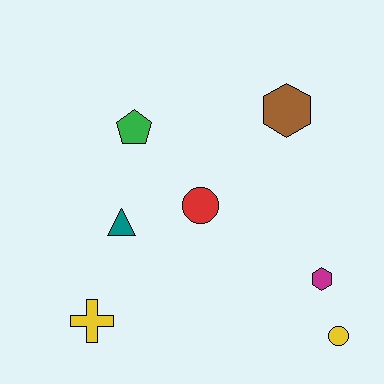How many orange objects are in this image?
There are no orange objects.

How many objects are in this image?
There are 7 objects.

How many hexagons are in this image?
There are 2 hexagons.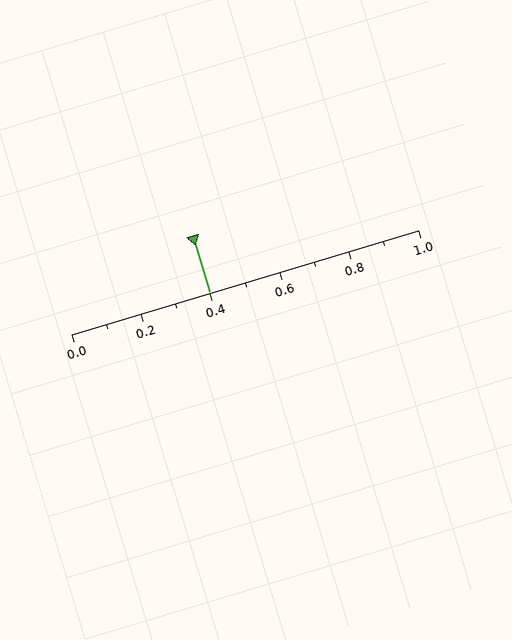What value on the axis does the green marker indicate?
The marker indicates approximately 0.4.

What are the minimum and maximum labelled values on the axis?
The axis runs from 0.0 to 1.0.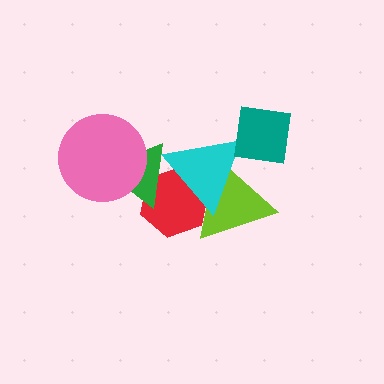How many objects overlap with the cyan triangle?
4 objects overlap with the cyan triangle.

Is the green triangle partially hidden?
Yes, it is partially covered by another shape.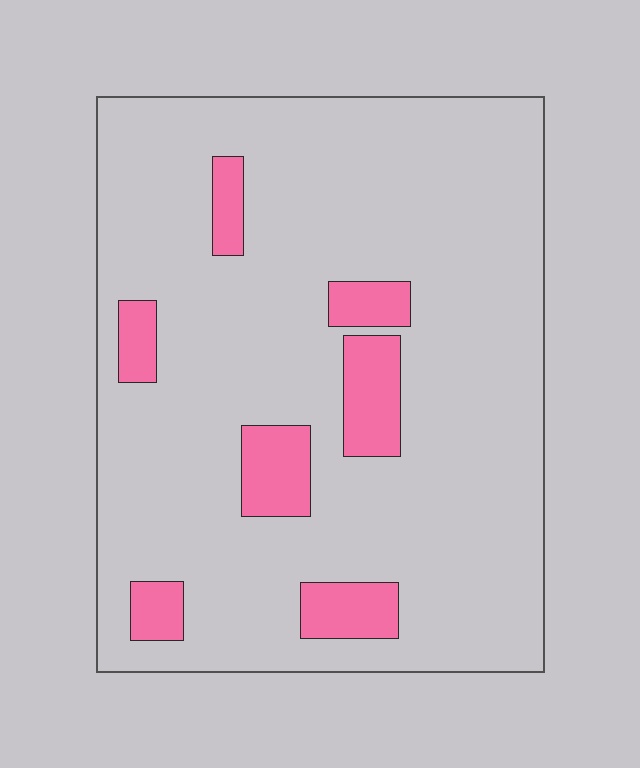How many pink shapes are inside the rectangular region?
7.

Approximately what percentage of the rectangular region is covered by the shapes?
Approximately 15%.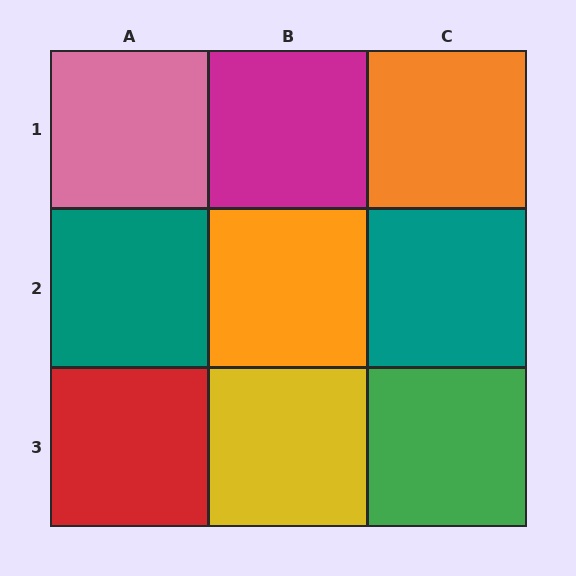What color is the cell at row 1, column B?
Magenta.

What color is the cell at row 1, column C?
Orange.